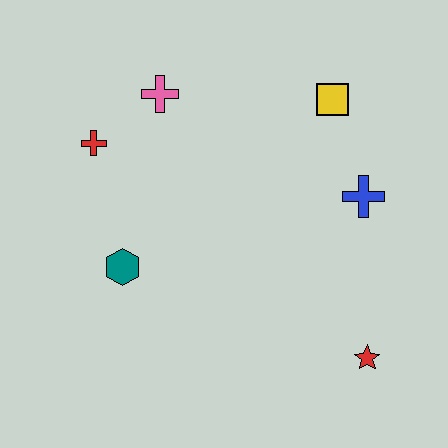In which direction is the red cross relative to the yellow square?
The red cross is to the left of the yellow square.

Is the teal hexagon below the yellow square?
Yes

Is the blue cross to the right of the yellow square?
Yes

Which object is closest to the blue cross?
The yellow square is closest to the blue cross.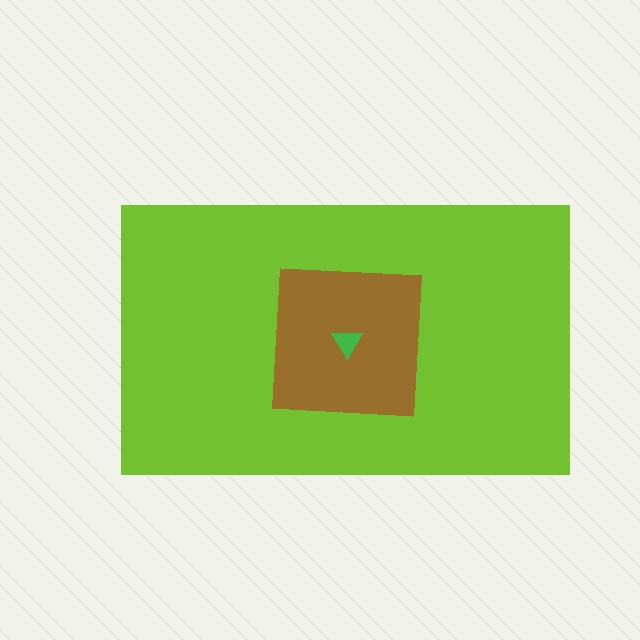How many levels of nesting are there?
3.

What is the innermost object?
The green triangle.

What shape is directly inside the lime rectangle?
The brown square.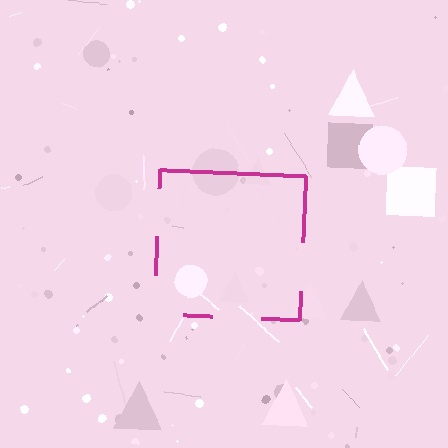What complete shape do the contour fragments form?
The contour fragments form a square.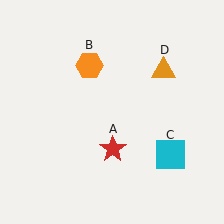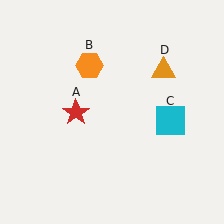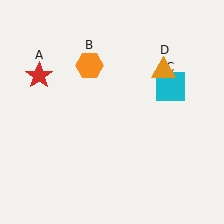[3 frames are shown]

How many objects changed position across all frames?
2 objects changed position: red star (object A), cyan square (object C).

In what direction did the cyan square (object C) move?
The cyan square (object C) moved up.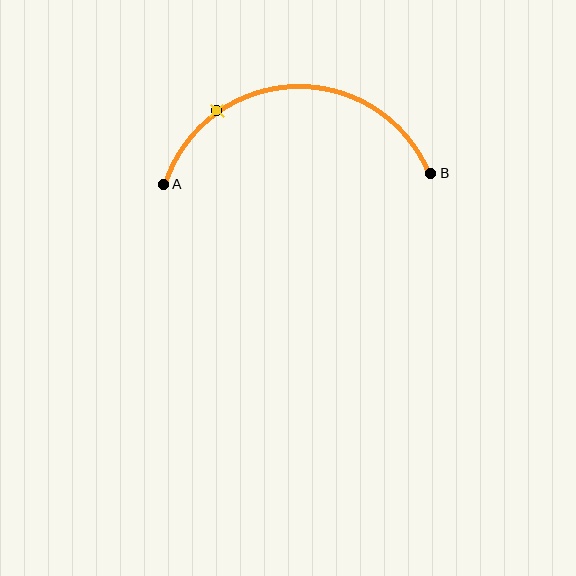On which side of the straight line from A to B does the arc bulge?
The arc bulges above the straight line connecting A and B.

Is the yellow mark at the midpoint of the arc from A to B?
No. The yellow mark lies on the arc but is closer to endpoint A. The arc midpoint would be at the point on the curve equidistant along the arc from both A and B.